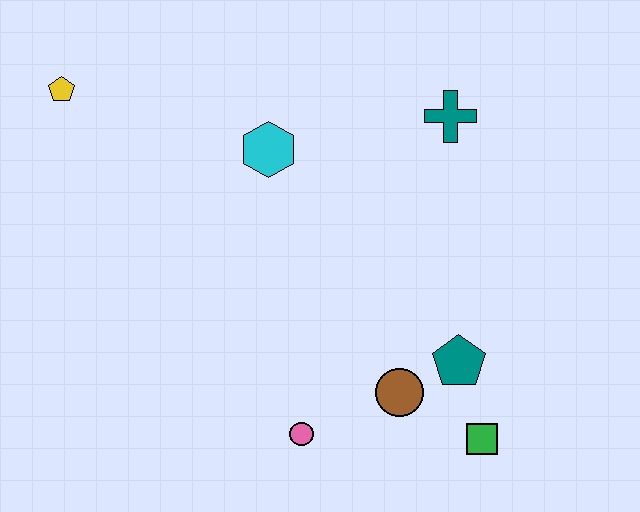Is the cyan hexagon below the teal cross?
Yes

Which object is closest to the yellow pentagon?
The cyan hexagon is closest to the yellow pentagon.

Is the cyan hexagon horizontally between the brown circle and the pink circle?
No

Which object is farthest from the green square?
The yellow pentagon is farthest from the green square.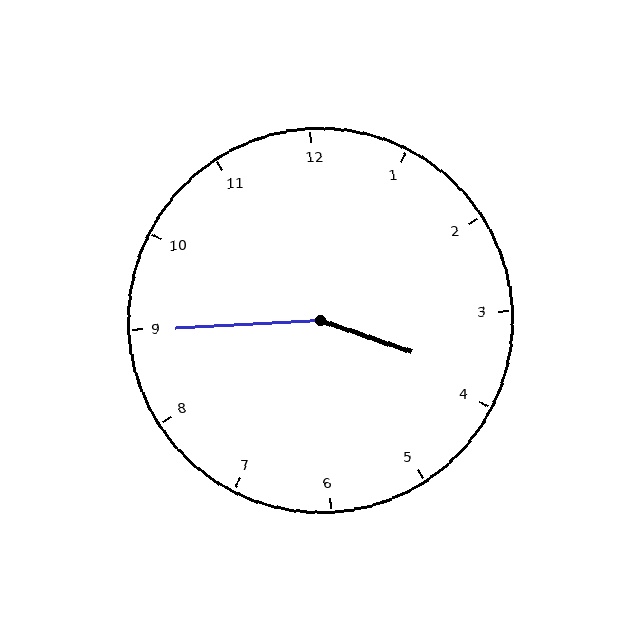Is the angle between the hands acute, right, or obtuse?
It is obtuse.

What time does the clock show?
3:45.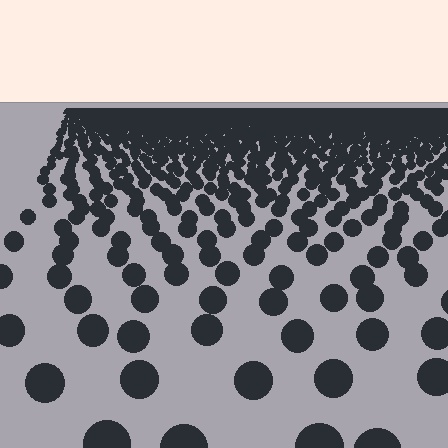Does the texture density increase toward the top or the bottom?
Density increases toward the top.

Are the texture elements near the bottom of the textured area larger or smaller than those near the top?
Larger. Near the bottom, elements are closer to the viewer and appear at a bigger on-screen size.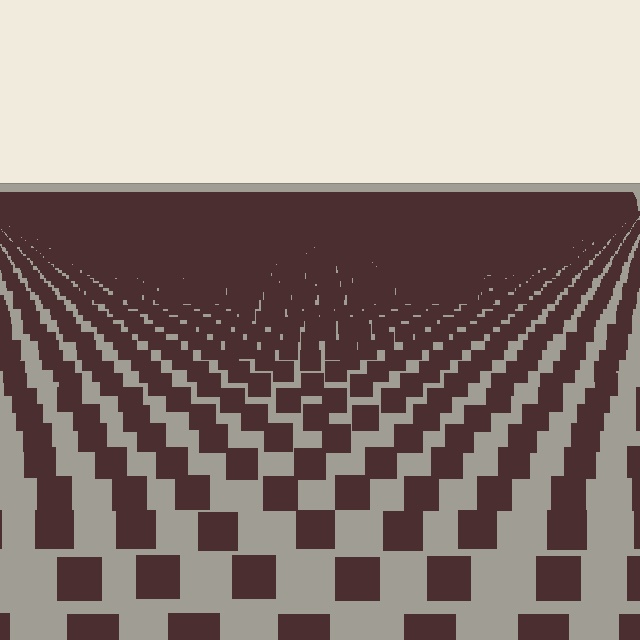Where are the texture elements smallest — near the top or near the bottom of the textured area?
Near the top.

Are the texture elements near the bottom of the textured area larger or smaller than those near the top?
Larger. Near the bottom, elements are closer to the viewer and appear at a bigger on-screen size.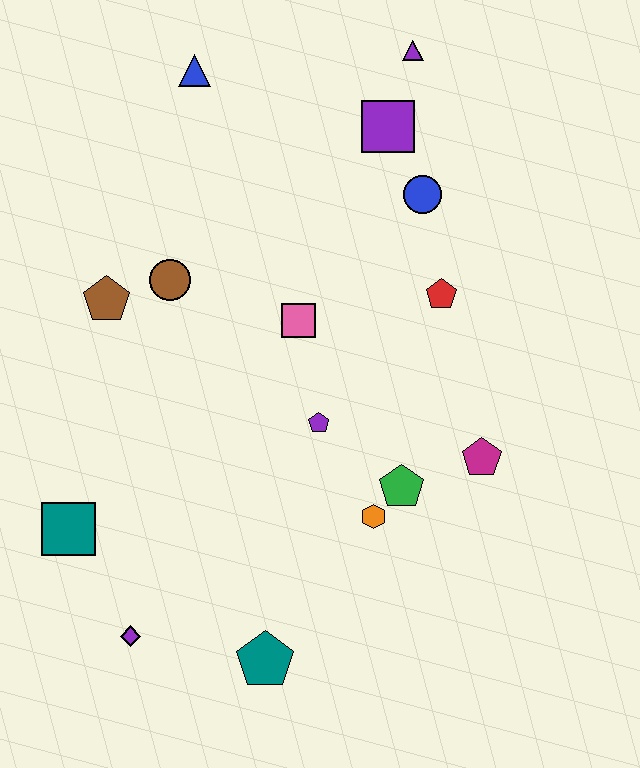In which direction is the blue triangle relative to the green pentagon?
The blue triangle is above the green pentagon.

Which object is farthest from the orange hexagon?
The blue triangle is farthest from the orange hexagon.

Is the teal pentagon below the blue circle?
Yes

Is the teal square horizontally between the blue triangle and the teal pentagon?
No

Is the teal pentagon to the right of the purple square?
No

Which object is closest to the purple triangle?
The purple square is closest to the purple triangle.